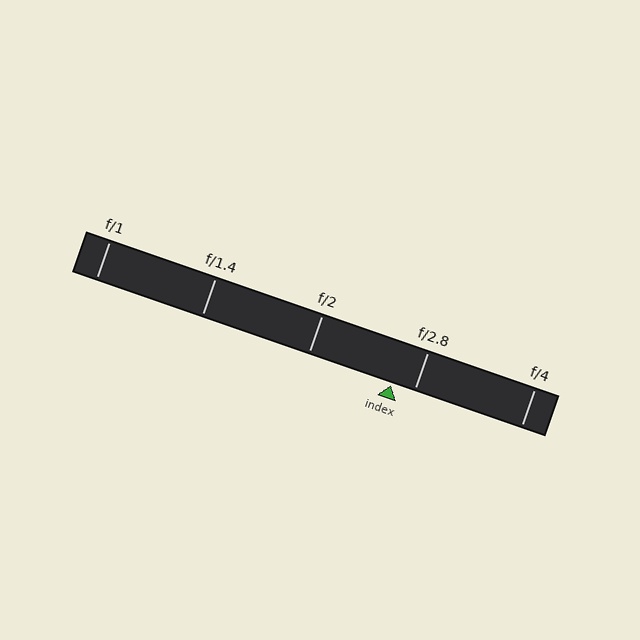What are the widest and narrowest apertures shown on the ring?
The widest aperture shown is f/1 and the narrowest is f/4.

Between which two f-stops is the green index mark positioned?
The index mark is between f/2 and f/2.8.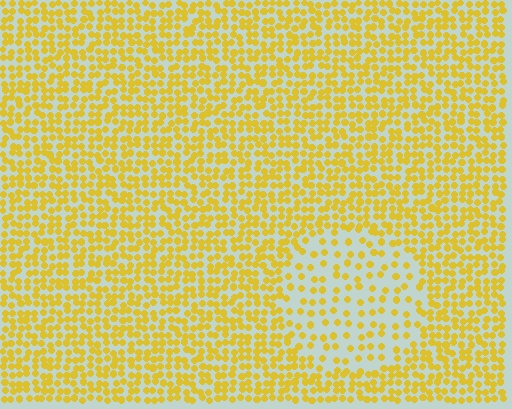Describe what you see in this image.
The image contains small yellow elements arranged at two different densities. A circle-shaped region is visible where the elements are less densely packed than the surrounding area.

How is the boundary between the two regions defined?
The boundary is defined by a change in element density (approximately 2.2x ratio). All elements are the same color, size, and shape.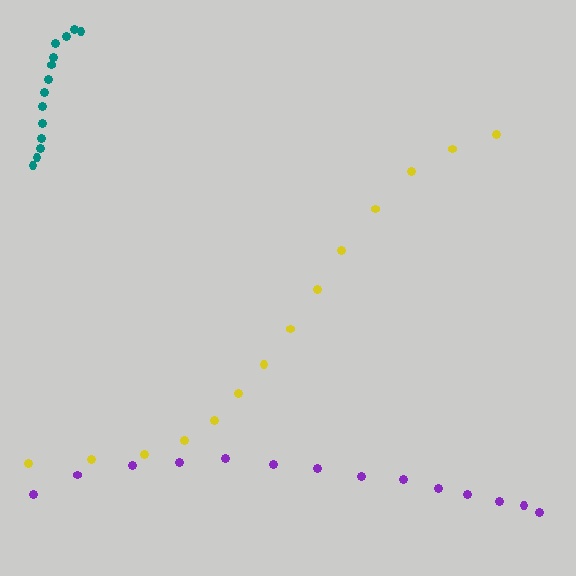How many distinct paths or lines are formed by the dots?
There are 3 distinct paths.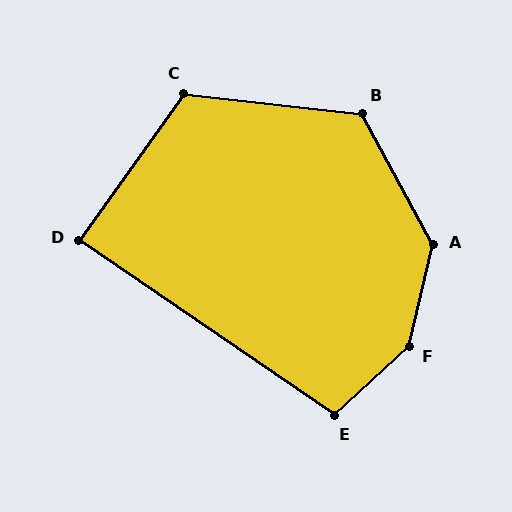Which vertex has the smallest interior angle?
D, at approximately 89 degrees.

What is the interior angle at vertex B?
Approximately 125 degrees (obtuse).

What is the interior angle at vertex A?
Approximately 138 degrees (obtuse).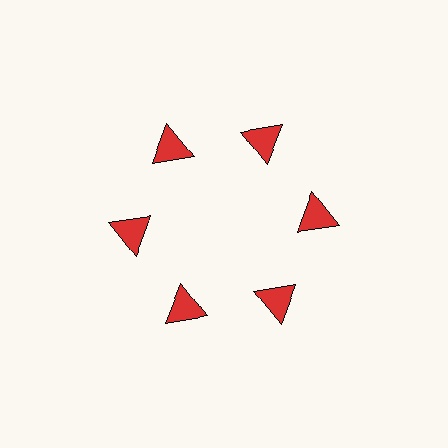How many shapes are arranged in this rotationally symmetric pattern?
There are 6 shapes, arranged in 6 groups of 1.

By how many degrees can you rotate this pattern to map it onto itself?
The pattern maps onto itself every 60 degrees of rotation.